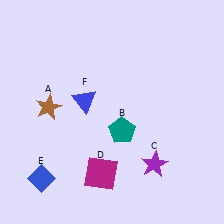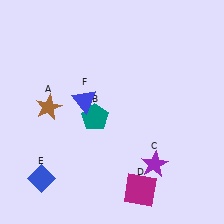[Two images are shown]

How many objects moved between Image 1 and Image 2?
2 objects moved between the two images.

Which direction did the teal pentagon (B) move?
The teal pentagon (B) moved left.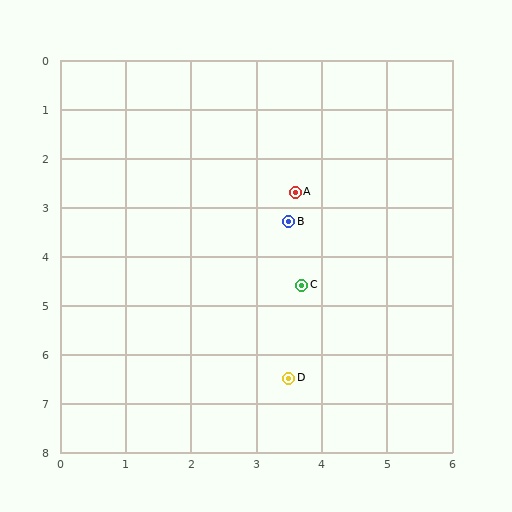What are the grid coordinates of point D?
Point D is at approximately (3.5, 6.5).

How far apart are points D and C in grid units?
Points D and C are about 1.9 grid units apart.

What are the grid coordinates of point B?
Point B is at approximately (3.5, 3.3).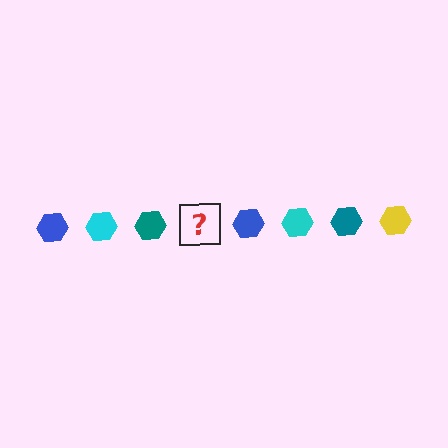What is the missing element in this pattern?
The missing element is a yellow hexagon.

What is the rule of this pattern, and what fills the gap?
The rule is that the pattern cycles through blue, cyan, teal, yellow hexagons. The gap should be filled with a yellow hexagon.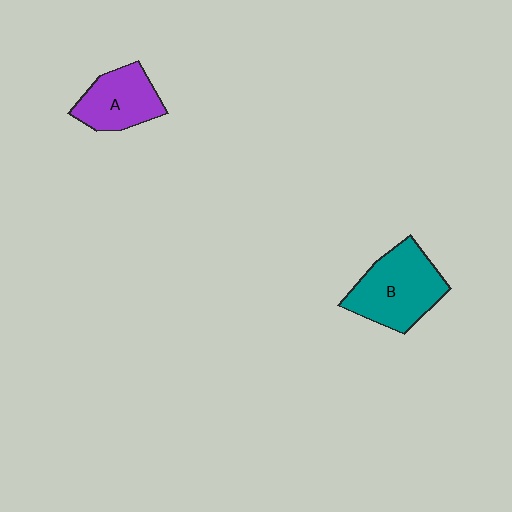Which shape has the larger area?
Shape B (teal).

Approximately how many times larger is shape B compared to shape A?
Approximately 1.4 times.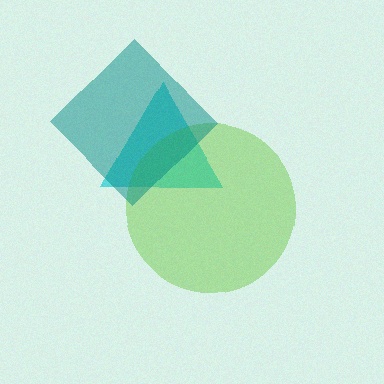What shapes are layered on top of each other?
The layered shapes are: a cyan triangle, a lime circle, a teal diamond.